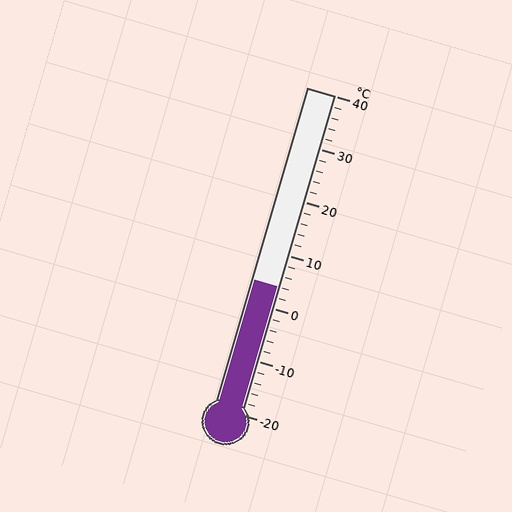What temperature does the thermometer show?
The thermometer shows approximately 4°C.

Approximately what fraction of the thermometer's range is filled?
The thermometer is filled to approximately 40% of its range.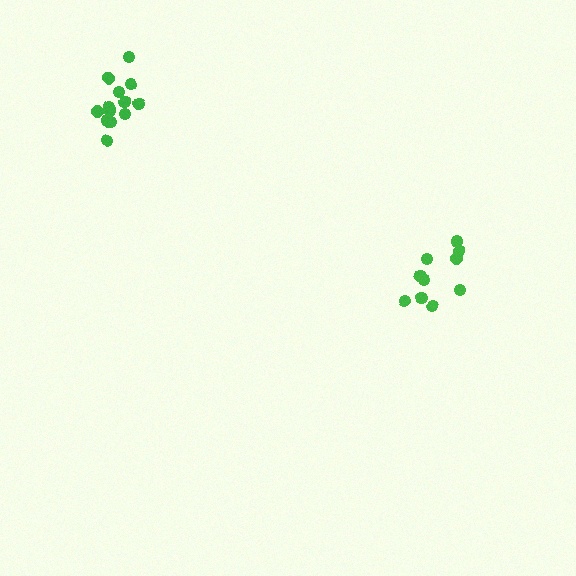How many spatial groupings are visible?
There are 2 spatial groupings.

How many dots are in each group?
Group 1: 10 dots, Group 2: 14 dots (24 total).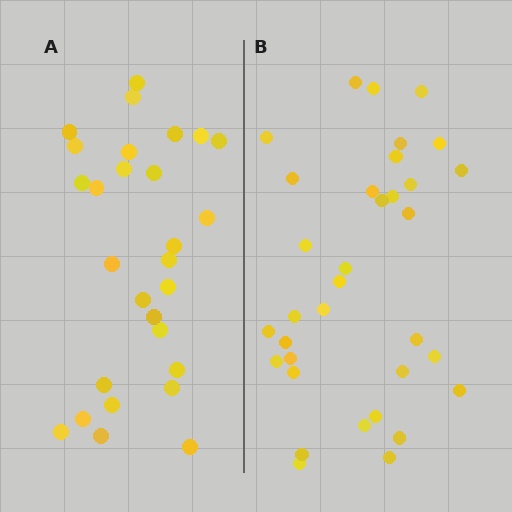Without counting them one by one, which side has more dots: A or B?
Region B (the right region) has more dots.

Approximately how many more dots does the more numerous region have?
Region B has about 6 more dots than region A.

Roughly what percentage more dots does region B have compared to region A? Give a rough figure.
About 20% more.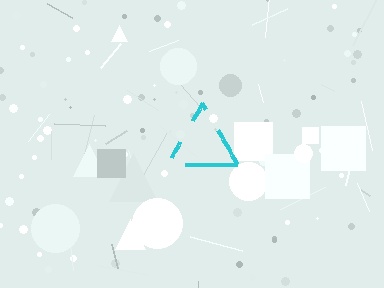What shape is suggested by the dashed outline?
The dashed outline suggests a triangle.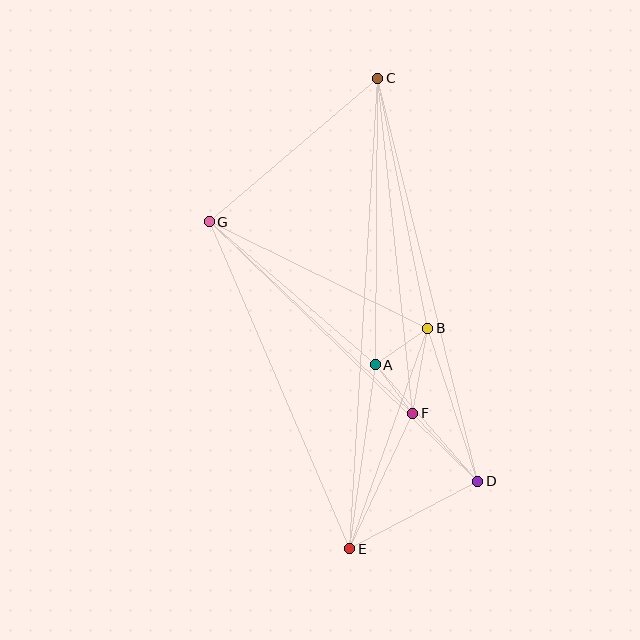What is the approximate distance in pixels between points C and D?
The distance between C and D is approximately 415 pixels.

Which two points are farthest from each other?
Points C and E are farthest from each other.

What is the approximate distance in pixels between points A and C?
The distance between A and C is approximately 287 pixels.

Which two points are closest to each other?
Points A and F are closest to each other.